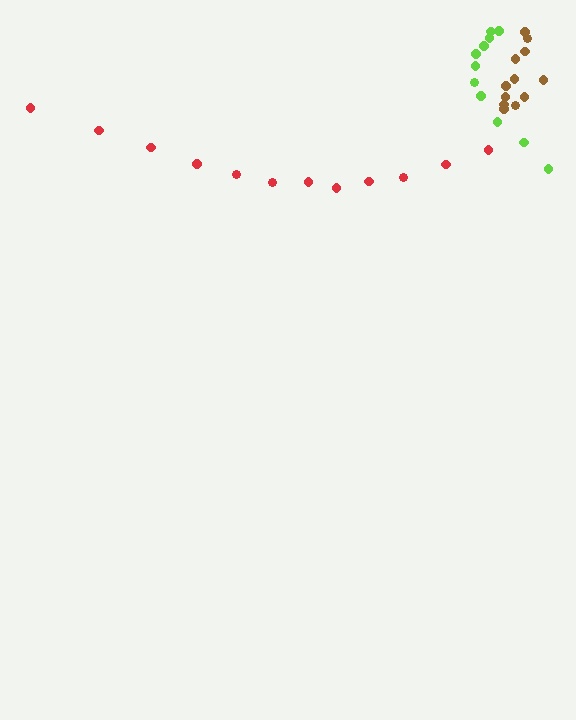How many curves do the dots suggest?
There are 3 distinct paths.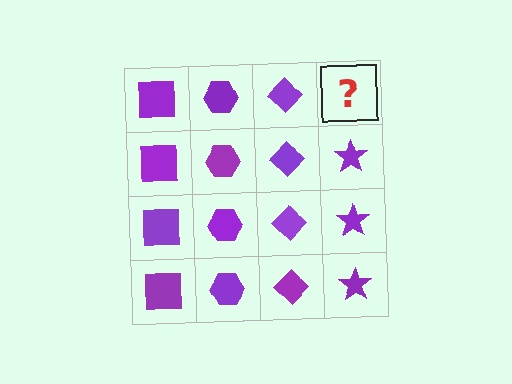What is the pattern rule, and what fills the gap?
The rule is that each column has a consistent shape. The gap should be filled with a purple star.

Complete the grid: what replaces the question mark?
The question mark should be replaced with a purple star.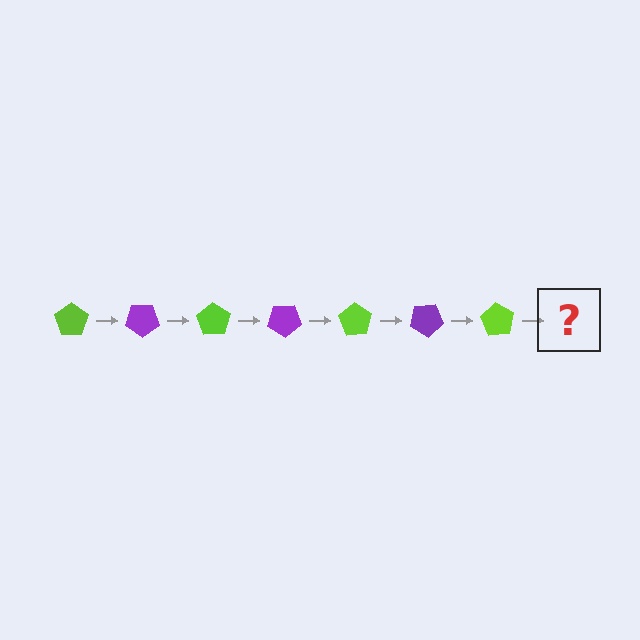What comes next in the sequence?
The next element should be a purple pentagon, rotated 245 degrees from the start.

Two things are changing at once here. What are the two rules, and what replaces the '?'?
The two rules are that it rotates 35 degrees each step and the color cycles through lime and purple. The '?' should be a purple pentagon, rotated 245 degrees from the start.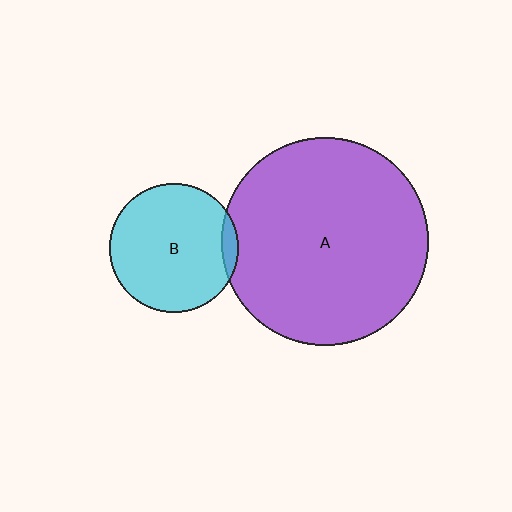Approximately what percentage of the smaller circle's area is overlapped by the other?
Approximately 5%.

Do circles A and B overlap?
Yes.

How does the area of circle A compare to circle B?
Approximately 2.6 times.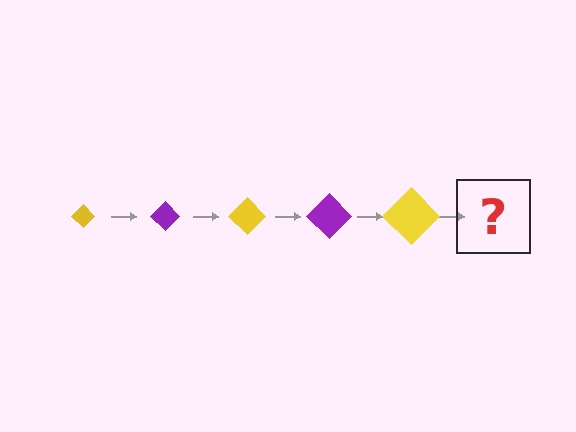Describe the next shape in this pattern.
It should be a purple diamond, larger than the previous one.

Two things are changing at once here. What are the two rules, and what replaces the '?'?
The two rules are that the diamond grows larger each step and the color cycles through yellow and purple. The '?' should be a purple diamond, larger than the previous one.